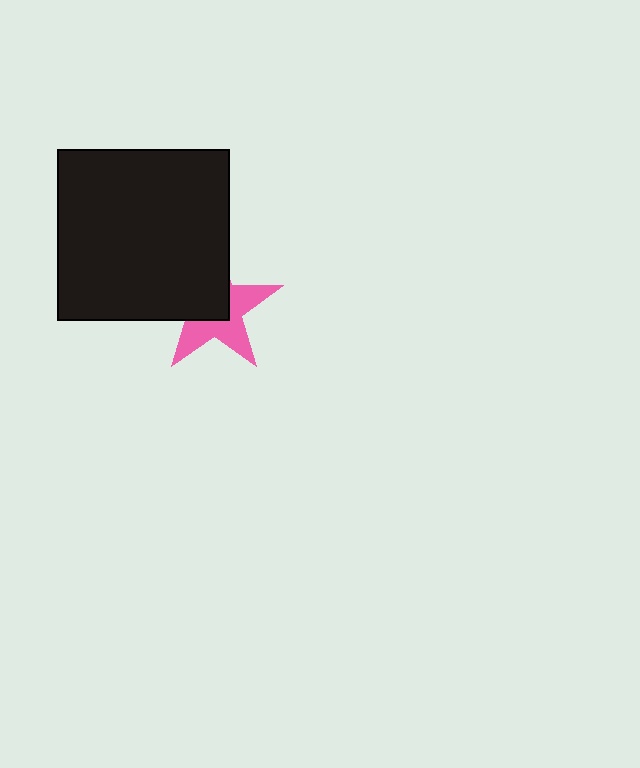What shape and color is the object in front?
The object in front is a black square.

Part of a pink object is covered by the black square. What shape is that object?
It is a star.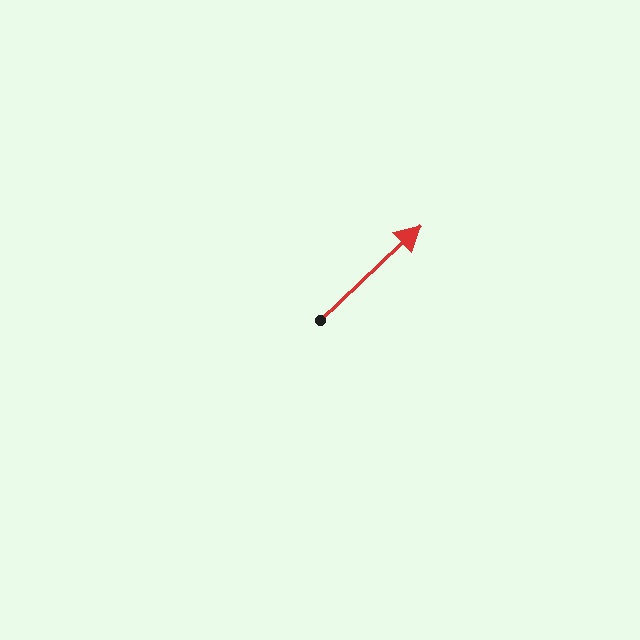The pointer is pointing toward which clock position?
Roughly 2 o'clock.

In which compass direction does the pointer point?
Northeast.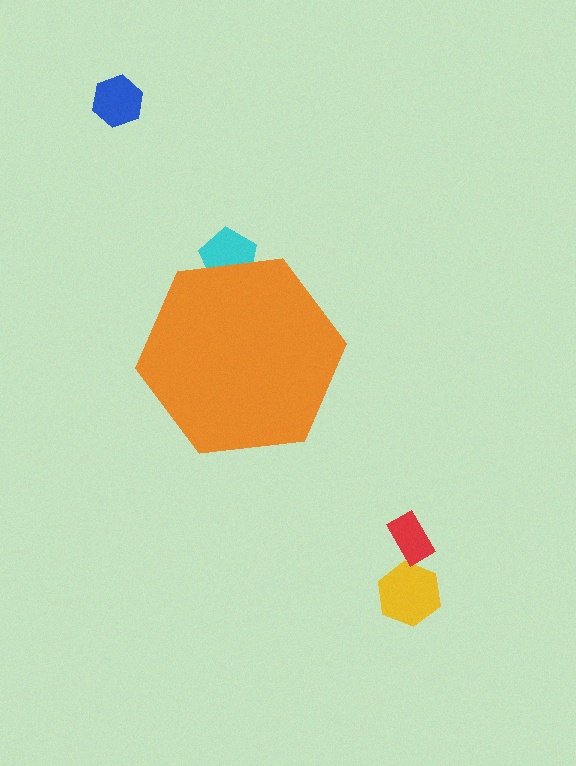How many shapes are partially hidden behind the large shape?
1 shape is partially hidden.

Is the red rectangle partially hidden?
No, the red rectangle is fully visible.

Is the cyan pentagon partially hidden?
Yes, the cyan pentagon is partially hidden behind the orange hexagon.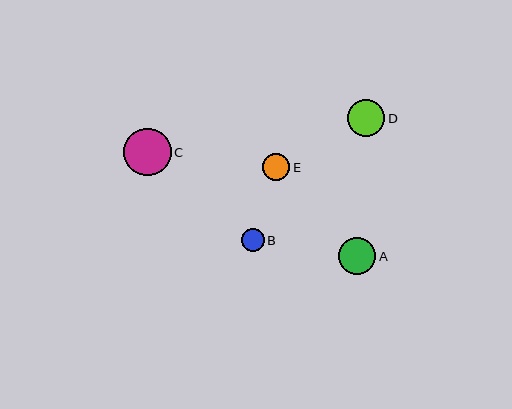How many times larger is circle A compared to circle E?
Circle A is approximately 1.3 times the size of circle E.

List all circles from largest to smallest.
From largest to smallest: C, D, A, E, B.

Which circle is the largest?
Circle C is the largest with a size of approximately 47 pixels.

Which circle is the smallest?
Circle B is the smallest with a size of approximately 22 pixels.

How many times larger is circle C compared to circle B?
Circle C is approximately 2.1 times the size of circle B.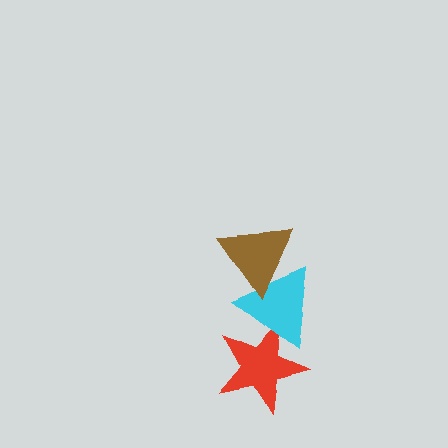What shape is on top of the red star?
The cyan triangle is on top of the red star.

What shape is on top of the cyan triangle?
The brown triangle is on top of the cyan triangle.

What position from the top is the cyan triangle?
The cyan triangle is 2nd from the top.